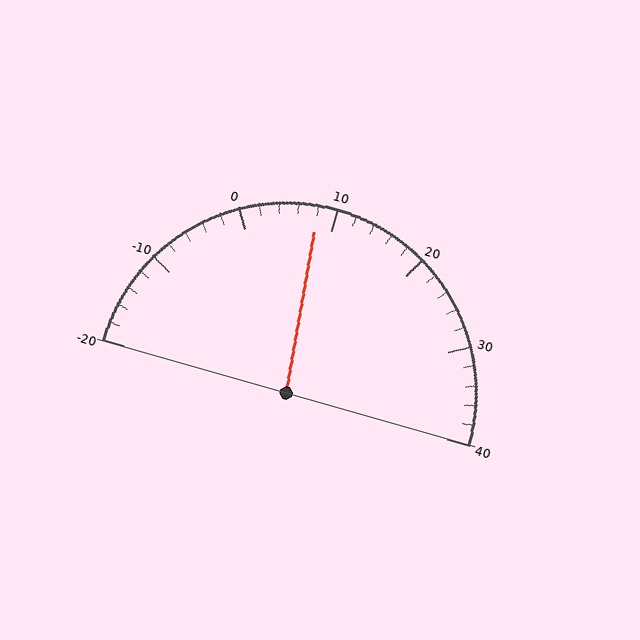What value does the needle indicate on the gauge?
The needle indicates approximately 8.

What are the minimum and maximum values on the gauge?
The gauge ranges from -20 to 40.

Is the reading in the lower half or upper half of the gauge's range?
The reading is in the lower half of the range (-20 to 40).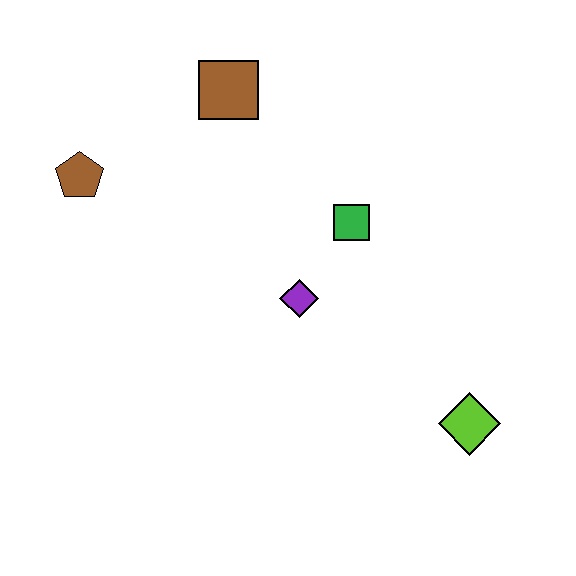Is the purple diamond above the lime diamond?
Yes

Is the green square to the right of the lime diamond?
No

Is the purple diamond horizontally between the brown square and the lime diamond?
Yes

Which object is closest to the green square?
The purple diamond is closest to the green square.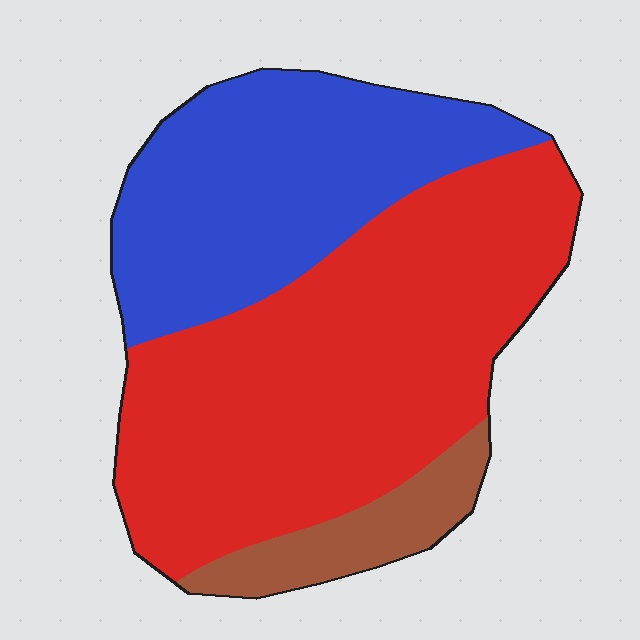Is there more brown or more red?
Red.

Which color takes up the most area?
Red, at roughly 55%.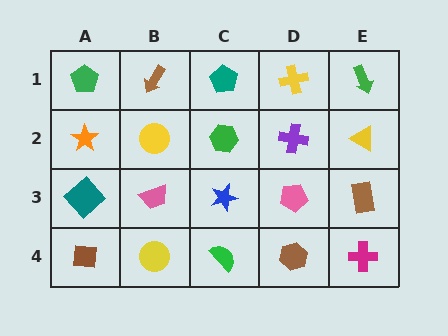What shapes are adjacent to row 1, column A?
An orange star (row 2, column A), a brown arrow (row 1, column B).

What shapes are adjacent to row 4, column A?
A teal diamond (row 3, column A), a yellow circle (row 4, column B).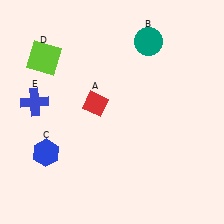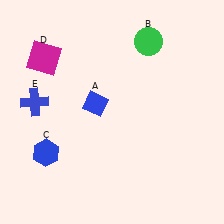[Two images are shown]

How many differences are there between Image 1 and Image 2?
There are 3 differences between the two images.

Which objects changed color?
A changed from red to blue. B changed from teal to green. D changed from lime to magenta.